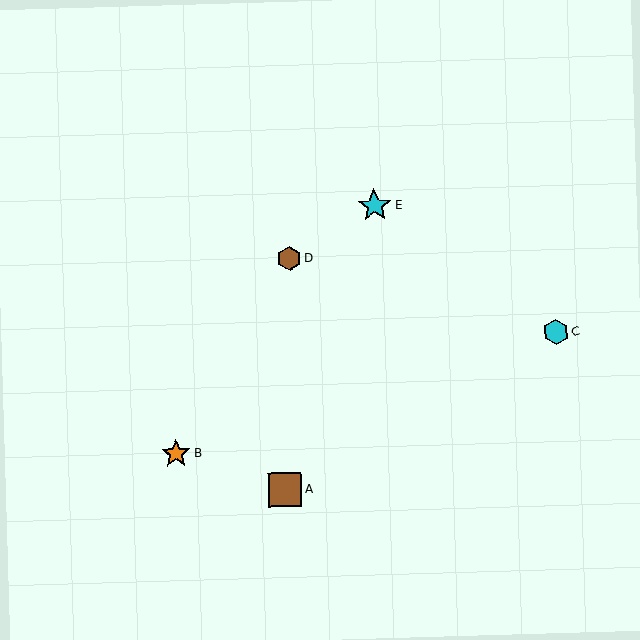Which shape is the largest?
The brown square (labeled A) is the largest.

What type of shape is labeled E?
Shape E is a cyan star.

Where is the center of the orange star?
The center of the orange star is at (176, 454).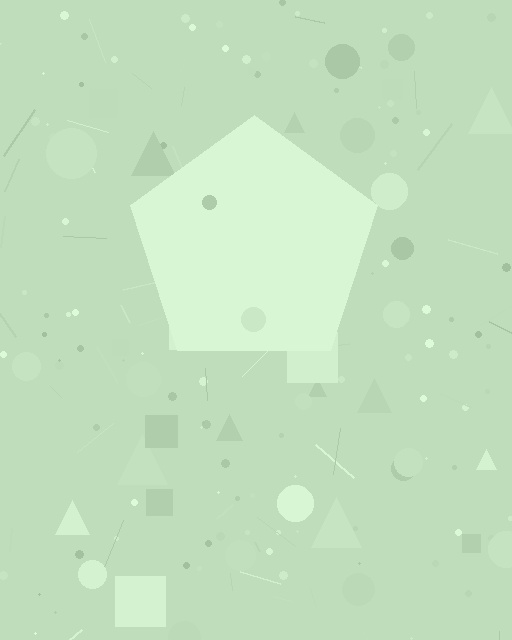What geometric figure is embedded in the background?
A pentagon is embedded in the background.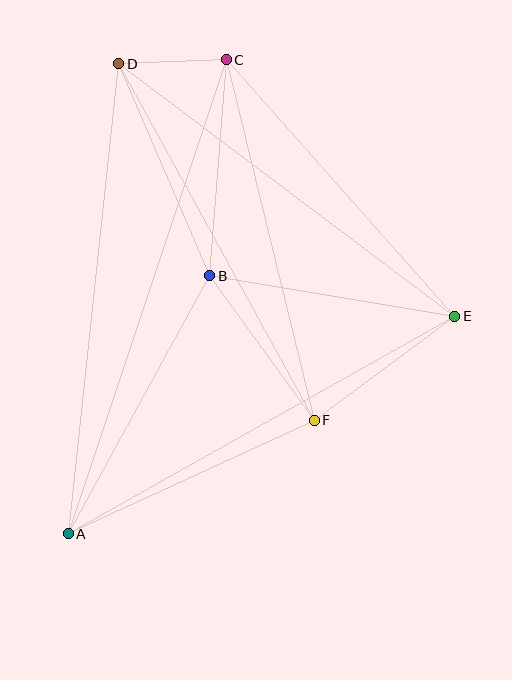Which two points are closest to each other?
Points C and D are closest to each other.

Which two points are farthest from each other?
Points A and C are farthest from each other.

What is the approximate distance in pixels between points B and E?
The distance between B and E is approximately 248 pixels.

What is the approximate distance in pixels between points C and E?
The distance between C and E is approximately 344 pixels.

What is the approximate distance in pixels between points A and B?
The distance between A and B is approximately 294 pixels.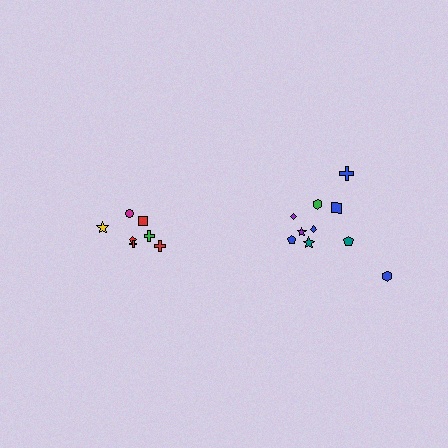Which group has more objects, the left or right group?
The right group.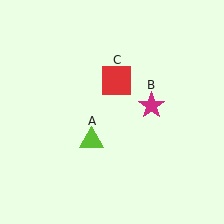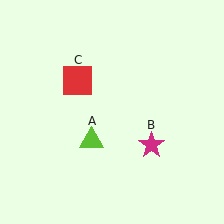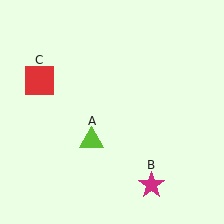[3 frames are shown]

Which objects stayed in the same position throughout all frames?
Lime triangle (object A) remained stationary.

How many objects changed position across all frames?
2 objects changed position: magenta star (object B), red square (object C).